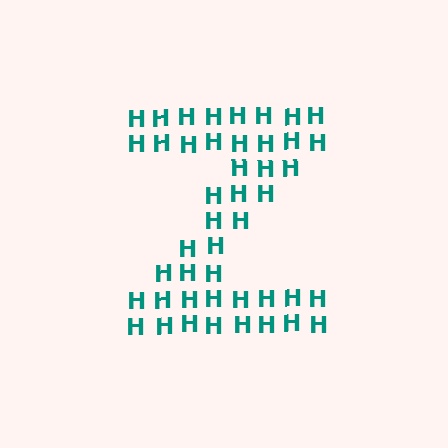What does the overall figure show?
The overall figure shows the letter Z.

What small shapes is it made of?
It is made of small letter H's.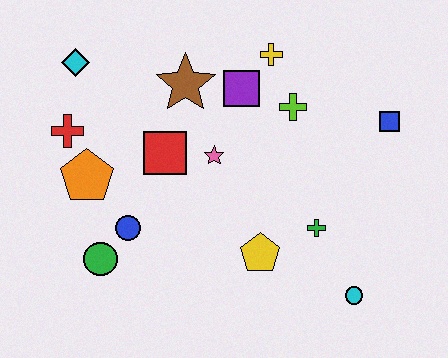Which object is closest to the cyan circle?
The green cross is closest to the cyan circle.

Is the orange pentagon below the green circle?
No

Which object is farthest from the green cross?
The cyan diamond is farthest from the green cross.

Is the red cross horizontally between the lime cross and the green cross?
No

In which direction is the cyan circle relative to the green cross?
The cyan circle is below the green cross.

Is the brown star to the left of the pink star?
Yes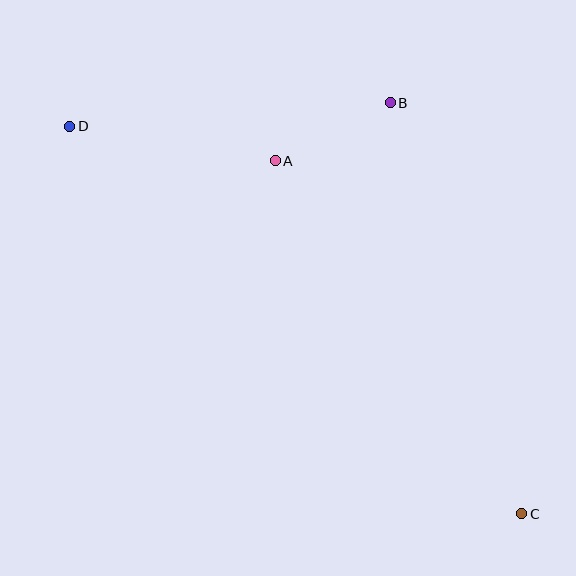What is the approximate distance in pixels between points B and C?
The distance between B and C is approximately 432 pixels.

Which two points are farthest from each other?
Points C and D are farthest from each other.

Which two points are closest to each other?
Points A and B are closest to each other.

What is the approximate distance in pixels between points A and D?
The distance between A and D is approximately 208 pixels.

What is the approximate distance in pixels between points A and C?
The distance between A and C is approximately 431 pixels.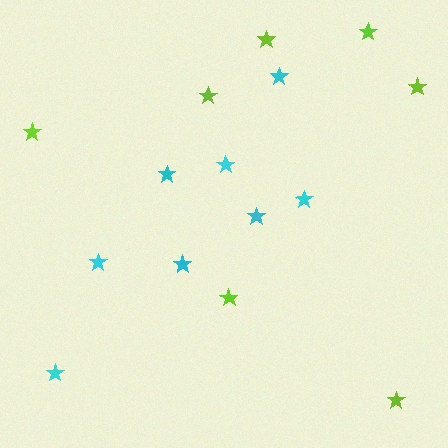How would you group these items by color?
There are 2 groups: one group of lime stars (7) and one group of cyan stars (8).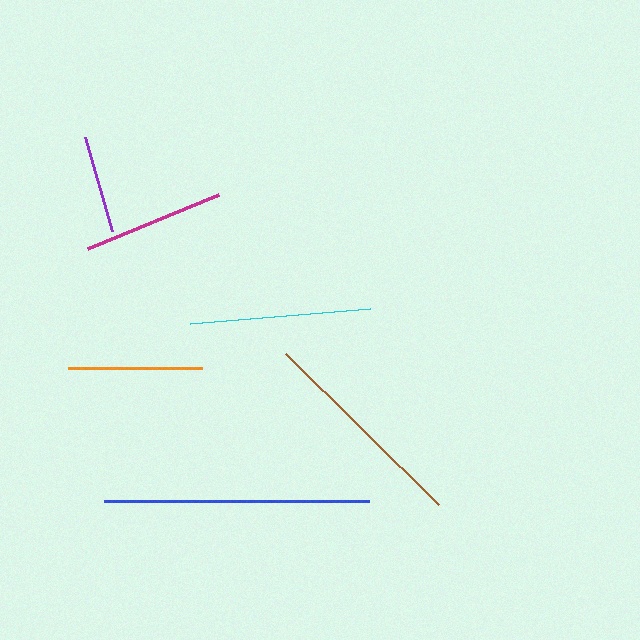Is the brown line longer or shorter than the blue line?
The blue line is longer than the brown line.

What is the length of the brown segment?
The brown segment is approximately 215 pixels long.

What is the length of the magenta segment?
The magenta segment is approximately 141 pixels long.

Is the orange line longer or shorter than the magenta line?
The magenta line is longer than the orange line.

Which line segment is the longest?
The blue line is the longest at approximately 265 pixels.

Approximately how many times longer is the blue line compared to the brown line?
The blue line is approximately 1.2 times the length of the brown line.